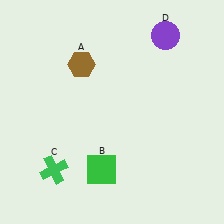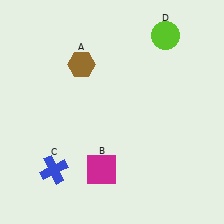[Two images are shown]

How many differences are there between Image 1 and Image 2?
There are 3 differences between the two images.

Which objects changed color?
B changed from green to magenta. C changed from green to blue. D changed from purple to lime.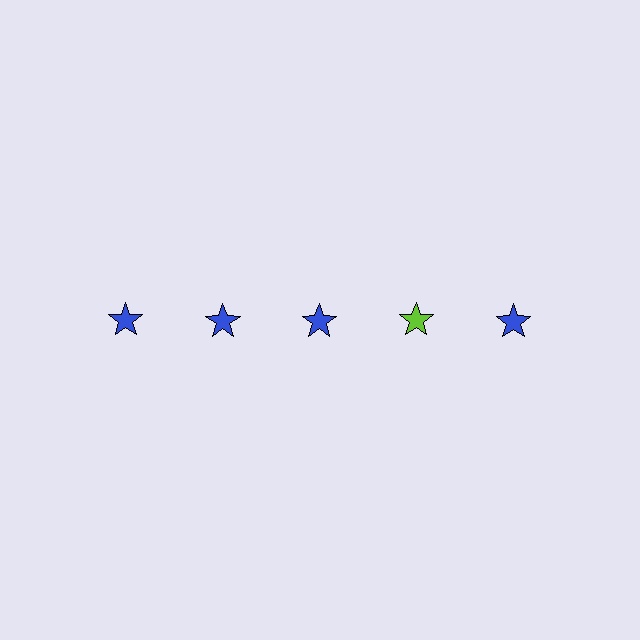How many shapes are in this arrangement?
There are 5 shapes arranged in a grid pattern.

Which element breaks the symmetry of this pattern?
The lime star in the top row, second from right column breaks the symmetry. All other shapes are blue stars.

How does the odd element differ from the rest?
It has a different color: lime instead of blue.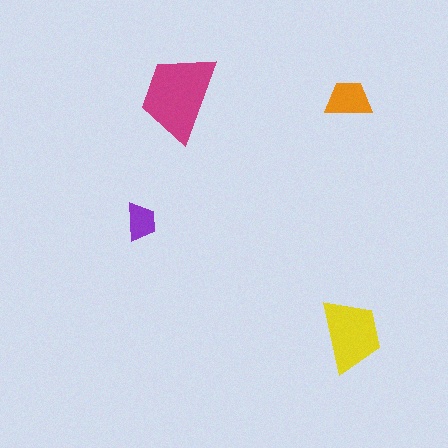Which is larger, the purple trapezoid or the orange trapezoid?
The orange one.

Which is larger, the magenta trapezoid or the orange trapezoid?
The magenta one.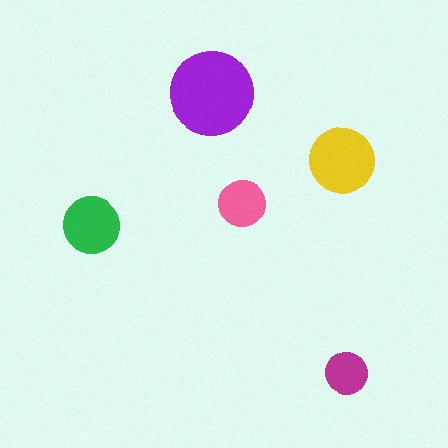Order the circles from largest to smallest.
the purple one, the yellow one, the green one, the pink one, the magenta one.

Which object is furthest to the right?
The magenta circle is rightmost.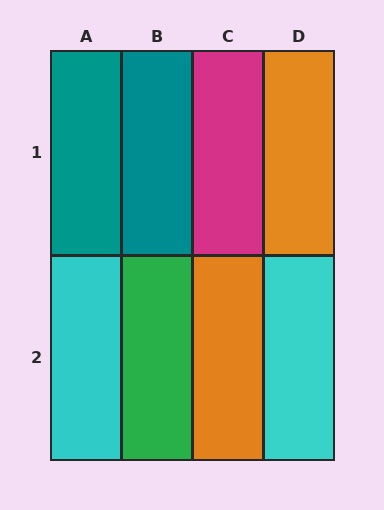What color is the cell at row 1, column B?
Teal.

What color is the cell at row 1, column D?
Orange.